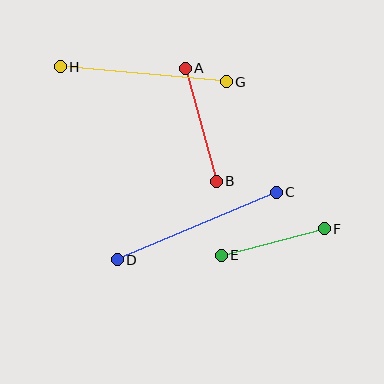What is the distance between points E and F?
The distance is approximately 106 pixels.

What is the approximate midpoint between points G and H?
The midpoint is at approximately (143, 74) pixels.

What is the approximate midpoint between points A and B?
The midpoint is at approximately (201, 125) pixels.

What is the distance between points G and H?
The distance is approximately 167 pixels.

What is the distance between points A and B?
The distance is approximately 117 pixels.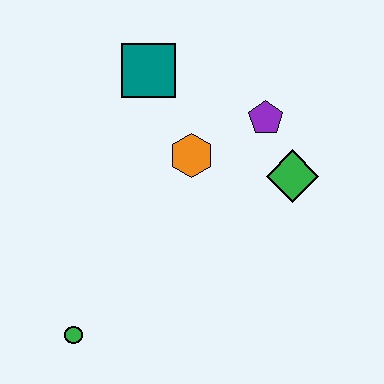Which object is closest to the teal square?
The orange hexagon is closest to the teal square.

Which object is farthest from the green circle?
The purple pentagon is farthest from the green circle.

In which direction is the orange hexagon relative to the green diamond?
The orange hexagon is to the left of the green diamond.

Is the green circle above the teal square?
No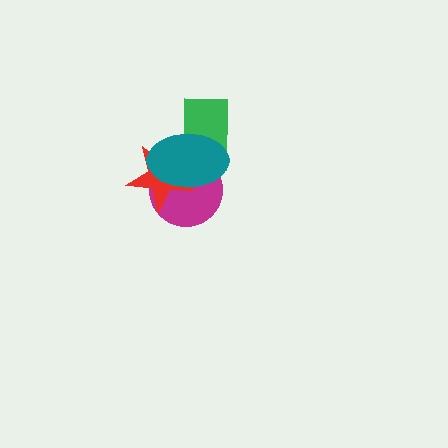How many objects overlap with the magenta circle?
3 objects overlap with the magenta circle.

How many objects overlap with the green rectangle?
3 objects overlap with the green rectangle.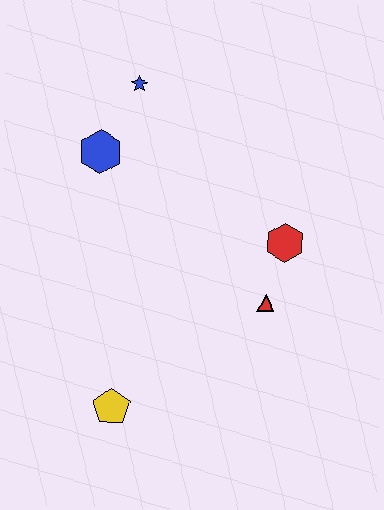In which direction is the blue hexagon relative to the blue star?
The blue hexagon is below the blue star.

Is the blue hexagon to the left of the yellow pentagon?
Yes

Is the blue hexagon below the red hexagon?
No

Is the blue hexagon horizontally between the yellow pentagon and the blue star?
No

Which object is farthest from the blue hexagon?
The yellow pentagon is farthest from the blue hexagon.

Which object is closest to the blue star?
The blue hexagon is closest to the blue star.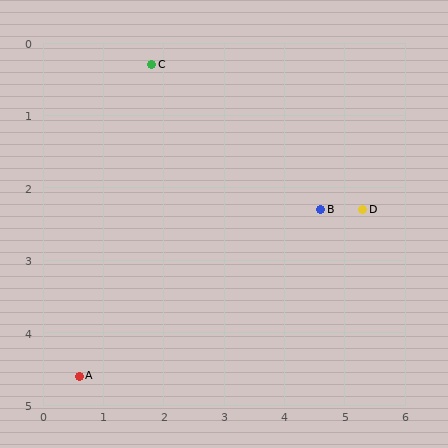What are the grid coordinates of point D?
Point D is at approximately (5.3, 2.3).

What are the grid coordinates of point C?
Point C is at approximately (1.8, 0.3).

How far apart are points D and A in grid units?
Points D and A are about 5.2 grid units apart.